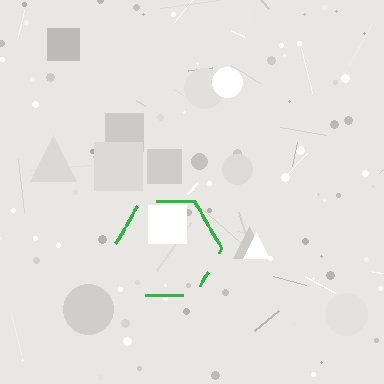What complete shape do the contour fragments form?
The contour fragments form a hexagon.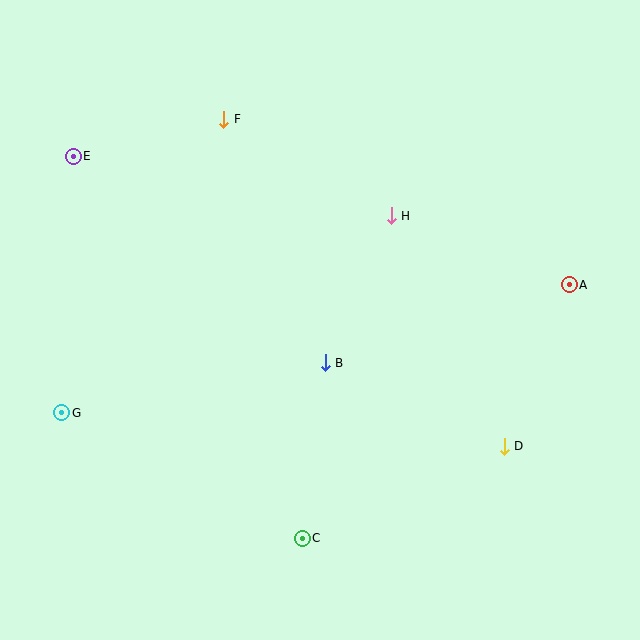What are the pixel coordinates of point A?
Point A is at (569, 285).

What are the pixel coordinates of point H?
Point H is at (391, 216).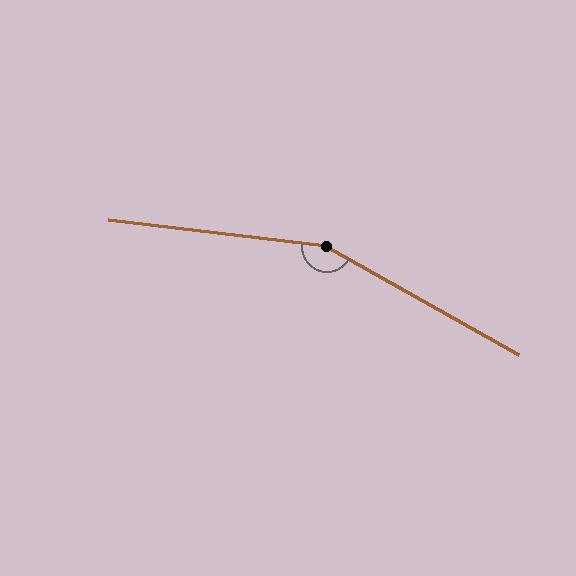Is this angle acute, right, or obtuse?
It is obtuse.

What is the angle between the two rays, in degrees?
Approximately 158 degrees.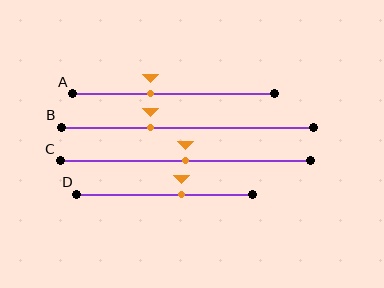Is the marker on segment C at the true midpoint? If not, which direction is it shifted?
Yes, the marker on segment C is at the true midpoint.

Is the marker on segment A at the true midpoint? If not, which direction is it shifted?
No, the marker on segment A is shifted to the left by about 11% of the segment length.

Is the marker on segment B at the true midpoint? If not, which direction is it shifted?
No, the marker on segment B is shifted to the left by about 15% of the segment length.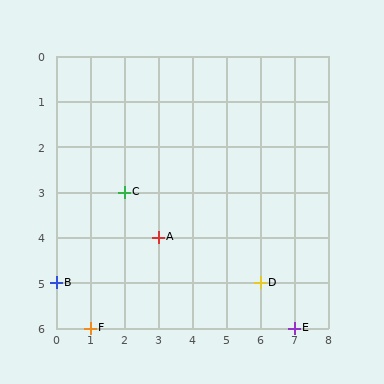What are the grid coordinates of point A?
Point A is at grid coordinates (3, 4).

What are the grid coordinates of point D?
Point D is at grid coordinates (6, 5).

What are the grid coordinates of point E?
Point E is at grid coordinates (7, 6).